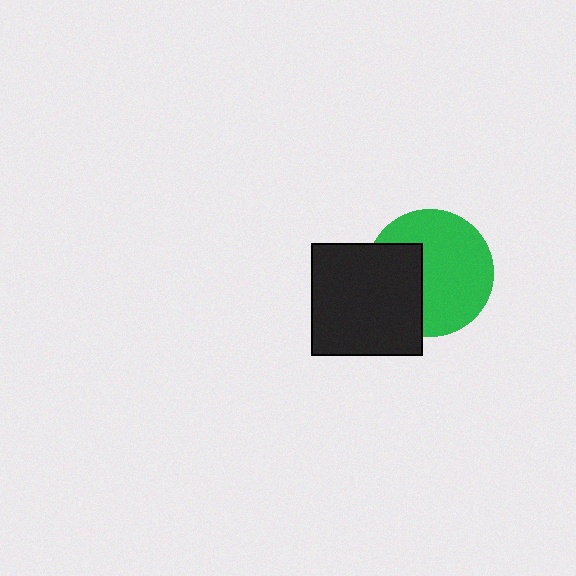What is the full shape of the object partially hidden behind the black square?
The partially hidden object is a green circle.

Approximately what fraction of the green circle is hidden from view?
Roughly 34% of the green circle is hidden behind the black square.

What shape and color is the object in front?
The object in front is a black square.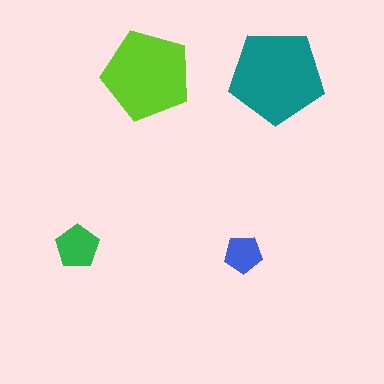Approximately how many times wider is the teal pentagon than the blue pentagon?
About 2.5 times wider.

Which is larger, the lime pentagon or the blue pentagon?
The lime one.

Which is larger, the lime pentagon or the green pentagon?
The lime one.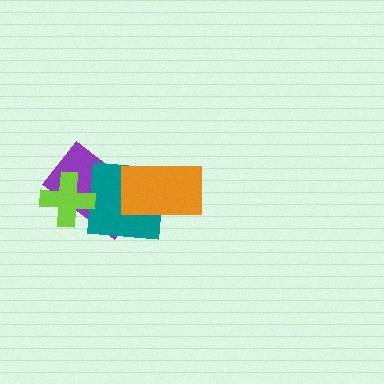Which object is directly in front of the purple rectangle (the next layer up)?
The teal square is directly in front of the purple rectangle.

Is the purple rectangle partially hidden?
Yes, it is partially covered by another shape.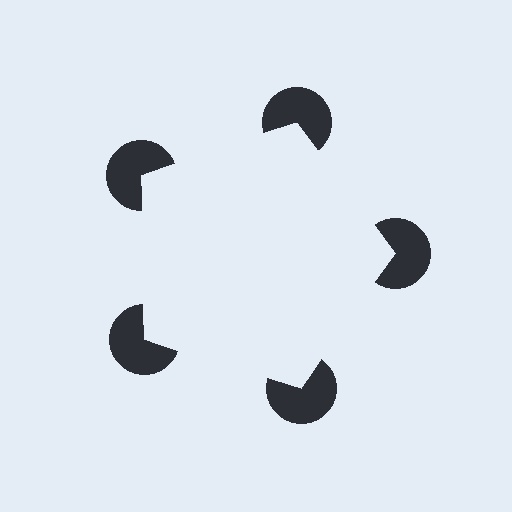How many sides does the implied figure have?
5 sides.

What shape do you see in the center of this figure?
An illusory pentagon — its edges are inferred from the aligned wedge cuts in the pac-man discs, not physically drawn.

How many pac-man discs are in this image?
There are 5 — one at each vertex of the illusory pentagon.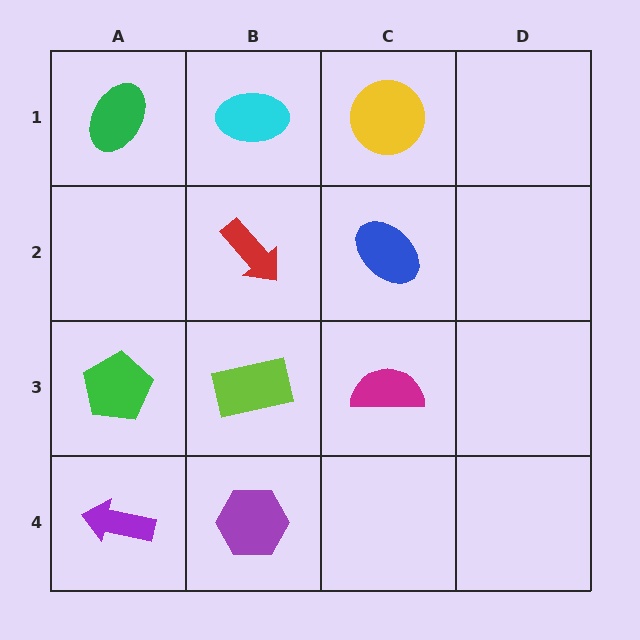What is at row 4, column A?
A purple arrow.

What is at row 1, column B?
A cyan ellipse.